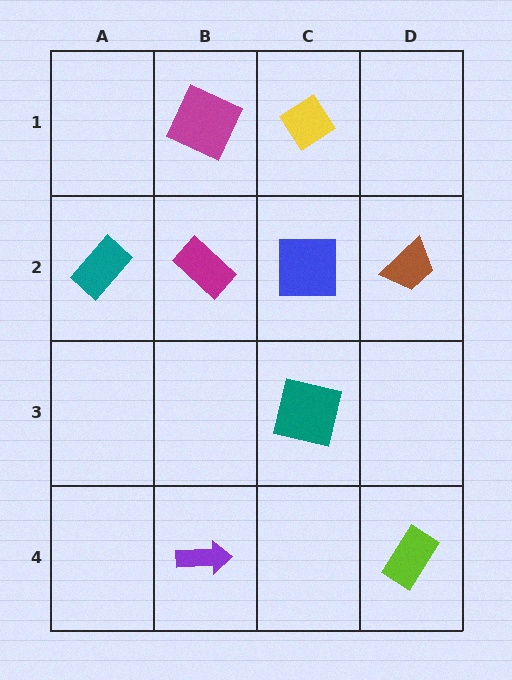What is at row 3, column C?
A teal square.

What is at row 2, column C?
A blue square.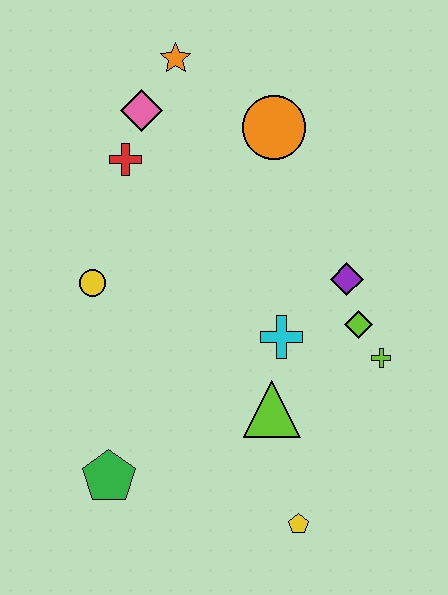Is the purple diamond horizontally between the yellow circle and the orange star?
No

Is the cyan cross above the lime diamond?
No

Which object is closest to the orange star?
The pink diamond is closest to the orange star.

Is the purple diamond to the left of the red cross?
No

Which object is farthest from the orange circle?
The yellow pentagon is farthest from the orange circle.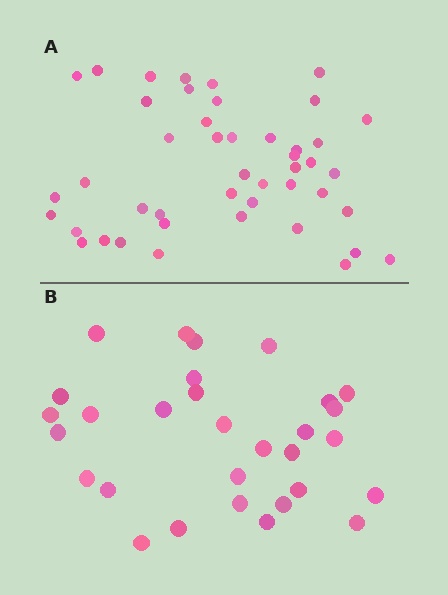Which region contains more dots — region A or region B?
Region A (the top region) has more dots.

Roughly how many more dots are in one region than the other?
Region A has approximately 15 more dots than region B.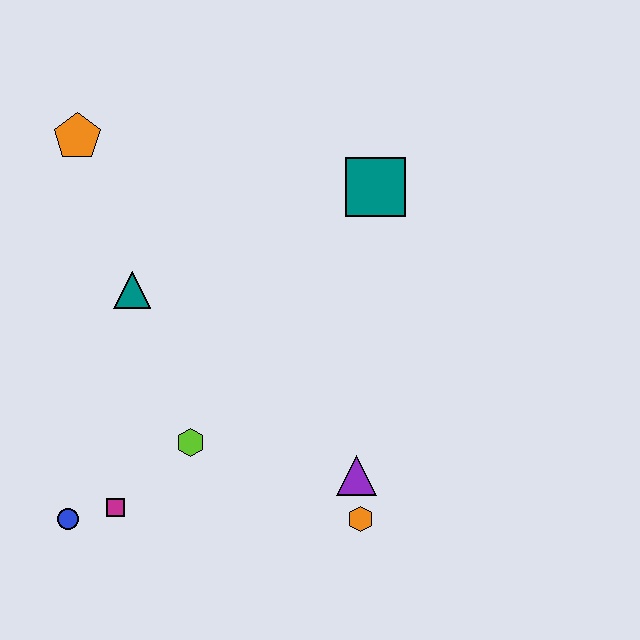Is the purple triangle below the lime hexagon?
Yes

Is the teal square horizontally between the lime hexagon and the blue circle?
No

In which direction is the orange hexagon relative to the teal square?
The orange hexagon is below the teal square.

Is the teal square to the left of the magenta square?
No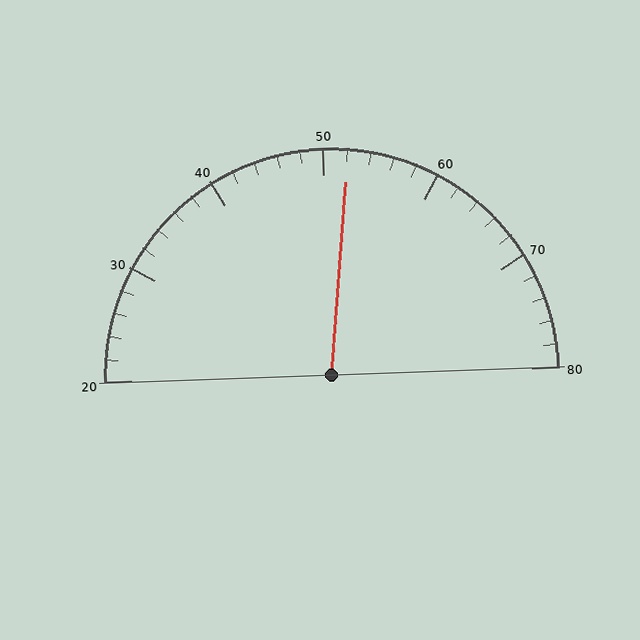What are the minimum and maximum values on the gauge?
The gauge ranges from 20 to 80.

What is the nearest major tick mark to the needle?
The nearest major tick mark is 50.